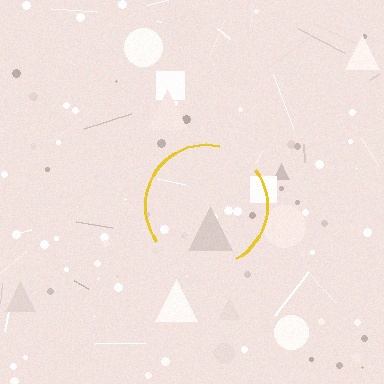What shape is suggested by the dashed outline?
The dashed outline suggests a circle.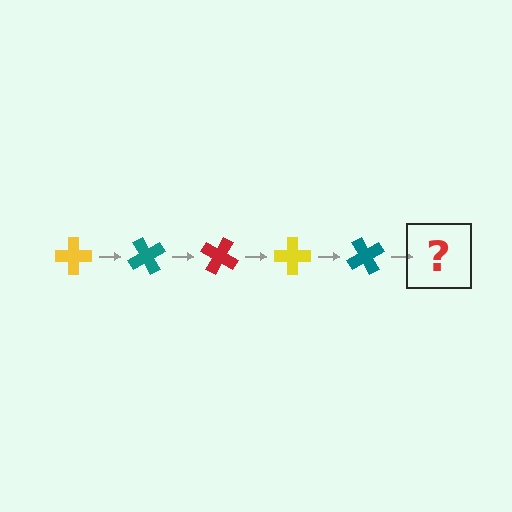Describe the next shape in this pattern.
It should be a red cross, rotated 300 degrees from the start.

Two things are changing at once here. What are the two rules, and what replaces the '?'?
The two rules are that it rotates 60 degrees each step and the color cycles through yellow, teal, and red. The '?' should be a red cross, rotated 300 degrees from the start.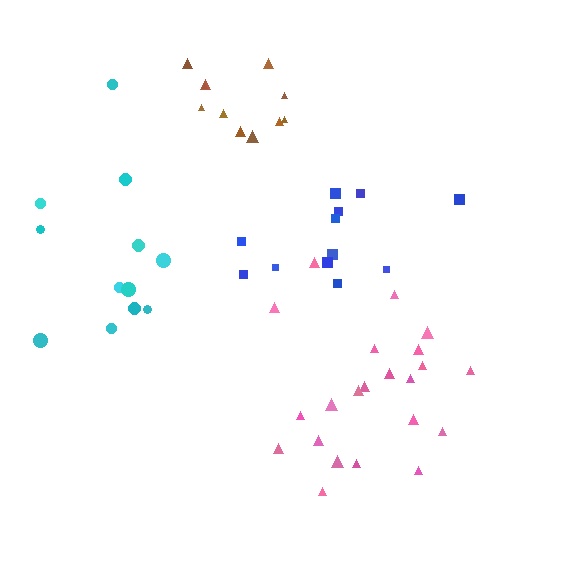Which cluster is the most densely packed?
Brown.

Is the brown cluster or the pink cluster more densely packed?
Brown.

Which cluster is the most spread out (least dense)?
Cyan.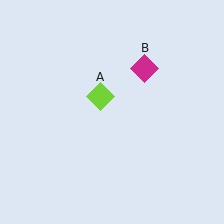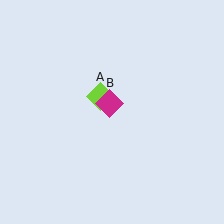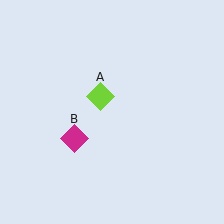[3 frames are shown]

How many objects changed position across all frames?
1 object changed position: magenta diamond (object B).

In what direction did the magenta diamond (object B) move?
The magenta diamond (object B) moved down and to the left.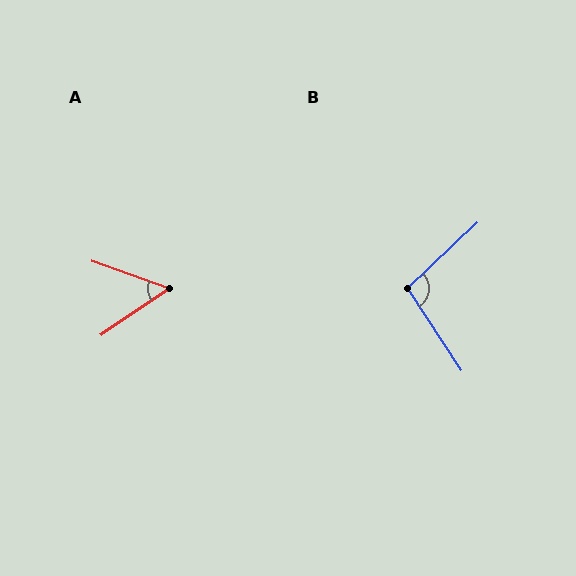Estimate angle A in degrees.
Approximately 54 degrees.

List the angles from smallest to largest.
A (54°), B (100°).